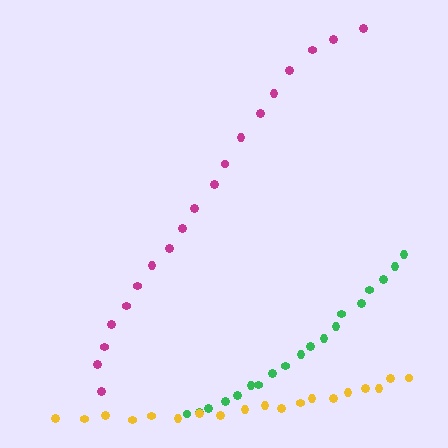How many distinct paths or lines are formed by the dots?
There are 3 distinct paths.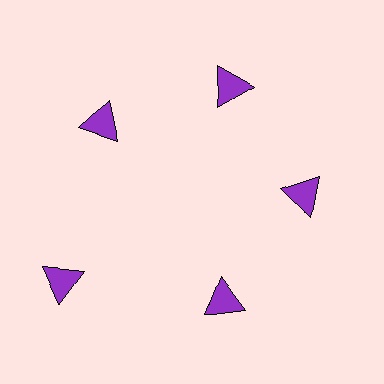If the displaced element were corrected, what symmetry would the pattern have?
It would have 5-fold rotational symmetry — the pattern would map onto itself every 72 degrees.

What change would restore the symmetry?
The symmetry would be restored by moving it inward, back onto the ring so that all 5 triangles sit at equal angles and equal distance from the center.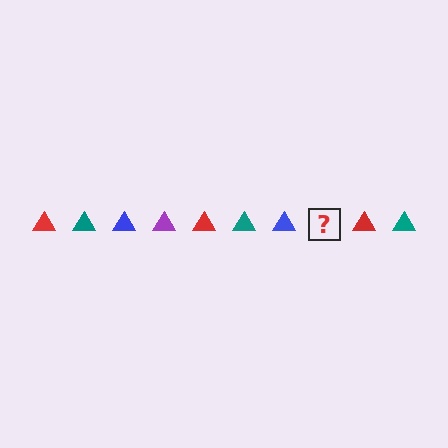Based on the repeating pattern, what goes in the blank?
The blank should be a purple triangle.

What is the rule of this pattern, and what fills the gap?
The rule is that the pattern cycles through red, teal, blue, purple triangles. The gap should be filled with a purple triangle.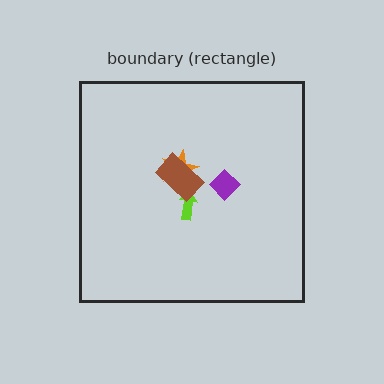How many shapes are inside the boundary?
4 inside, 0 outside.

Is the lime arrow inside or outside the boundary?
Inside.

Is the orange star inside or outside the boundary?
Inside.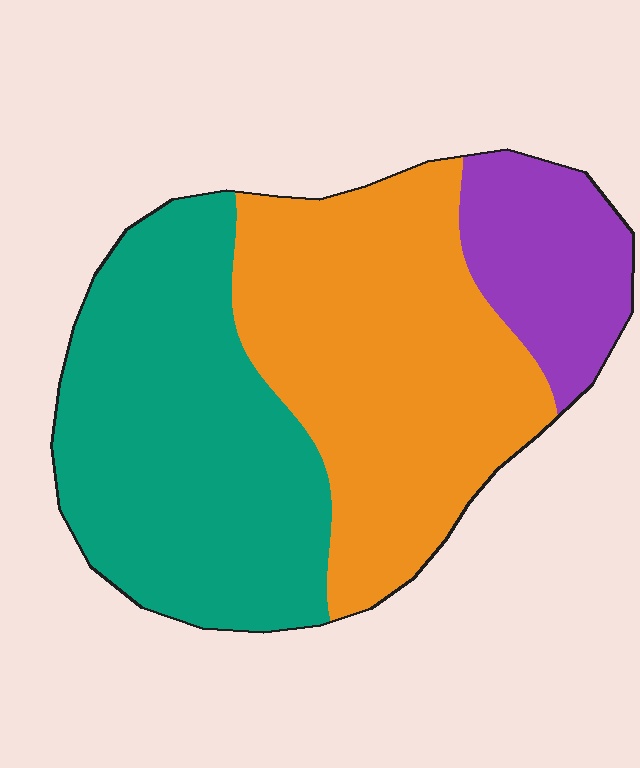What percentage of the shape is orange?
Orange takes up about two fifths (2/5) of the shape.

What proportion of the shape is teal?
Teal covers around 40% of the shape.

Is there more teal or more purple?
Teal.